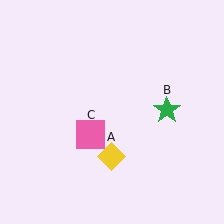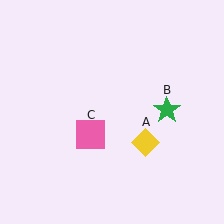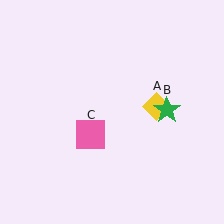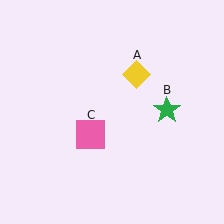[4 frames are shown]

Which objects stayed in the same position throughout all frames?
Green star (object B) and pink square (object C) remained stationary.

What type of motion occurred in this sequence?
The yellow diamond (object A) rotated counterclockwise around the center of the scene.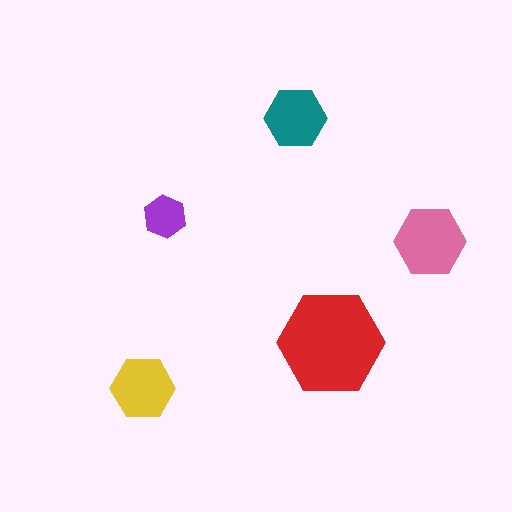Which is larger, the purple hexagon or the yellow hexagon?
The yellow one.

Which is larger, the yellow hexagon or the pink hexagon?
The pink one.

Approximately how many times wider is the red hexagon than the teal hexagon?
About 1.5 times wider.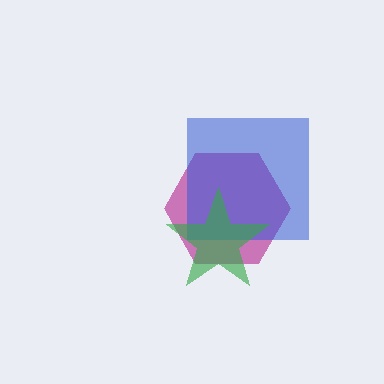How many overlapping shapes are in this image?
There are 3 overlapping shapes in the image.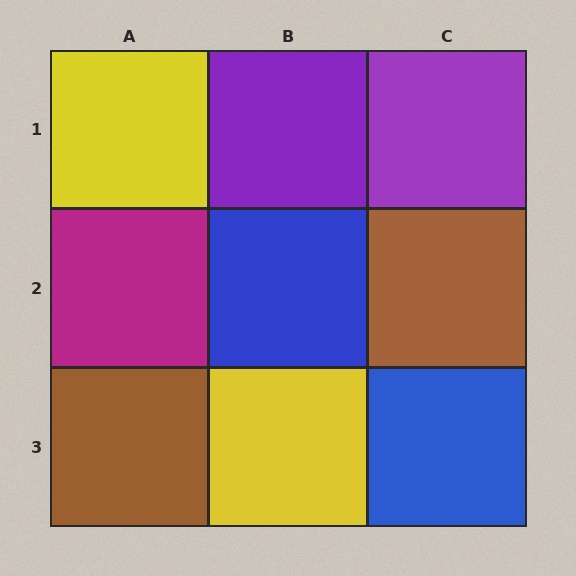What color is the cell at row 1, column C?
Purple.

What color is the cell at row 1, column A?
Yellow.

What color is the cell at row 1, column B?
Purple.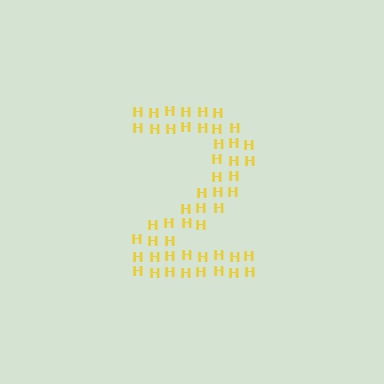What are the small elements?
The small elements are letter H's.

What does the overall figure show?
The overall figure shows the digit 2.